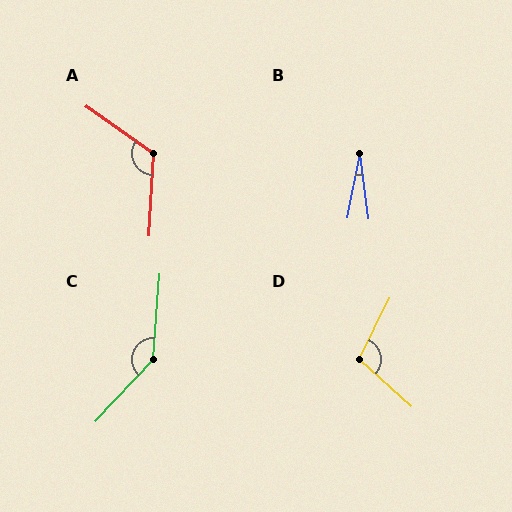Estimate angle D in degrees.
Approximately 105 degrees.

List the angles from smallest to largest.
B (18°), D (105°), A (122°), C (141°).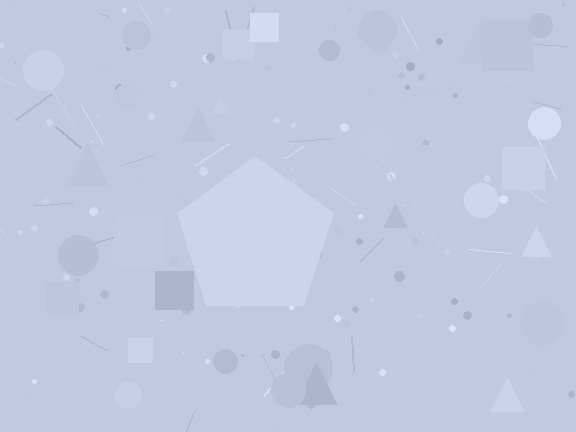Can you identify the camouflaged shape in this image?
The camouflaged shape is a pentagon.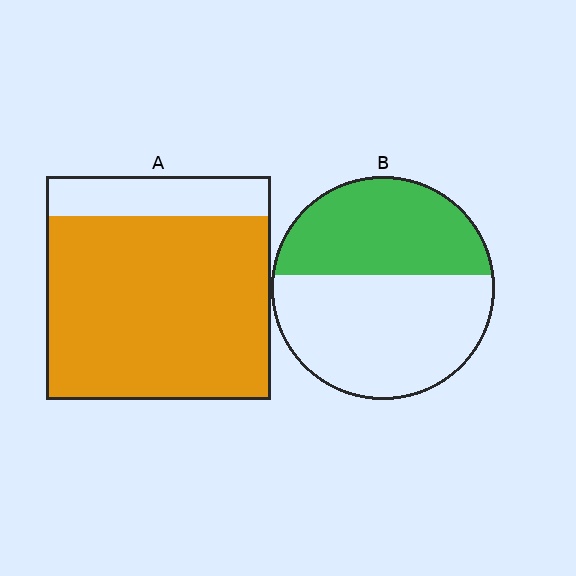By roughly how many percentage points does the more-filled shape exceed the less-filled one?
By roughly 40 percentage points (A over B).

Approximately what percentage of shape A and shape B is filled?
A is approximately 80% and B is approximately 45%.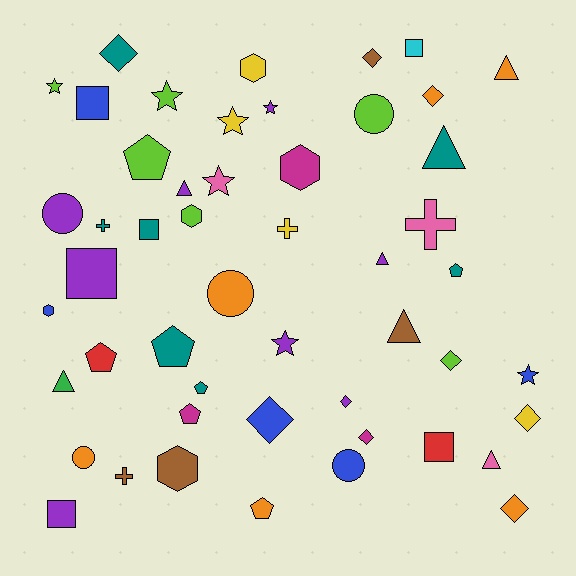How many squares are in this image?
There are 6 squares.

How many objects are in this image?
There are 50 objects.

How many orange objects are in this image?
There are 6 orange objects.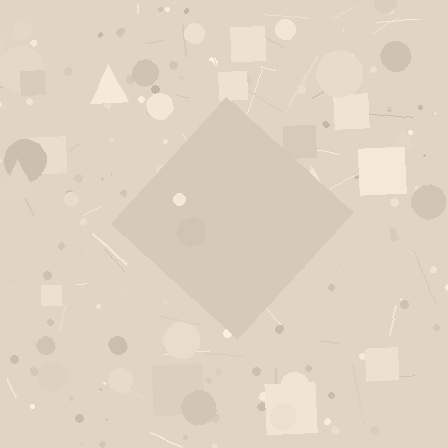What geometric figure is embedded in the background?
A diamond is embedded in the background.